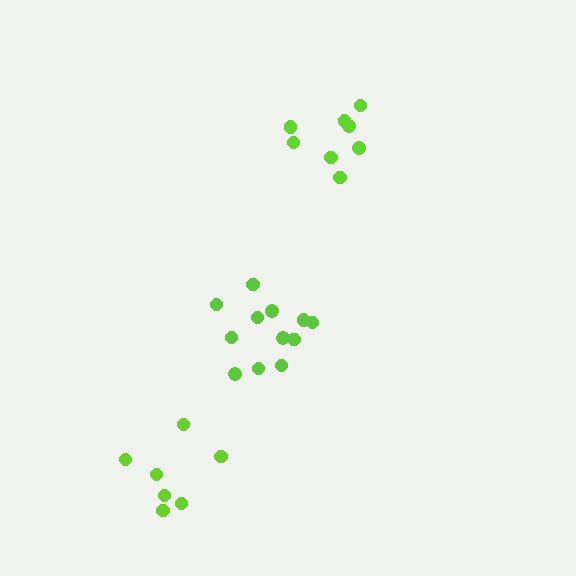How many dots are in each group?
Group 1: 12 dots, Group 2: 8 dots, Group 3: 7 dots (27 total).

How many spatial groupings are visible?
There are 3 spatial groupings.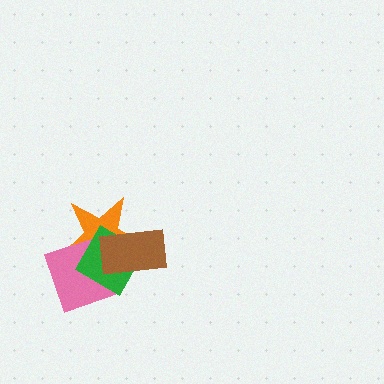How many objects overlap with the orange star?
3 objects overlap with the orange star.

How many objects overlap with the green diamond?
3 objects overlap with the green diamond.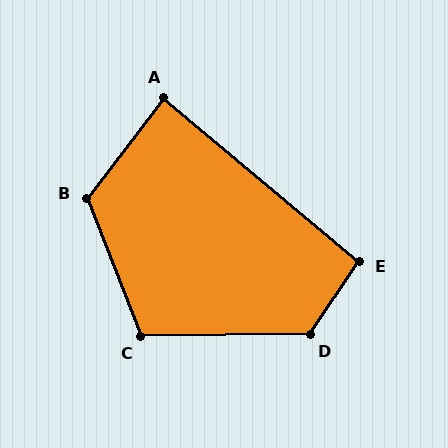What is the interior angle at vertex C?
Approximately 111 degrees (obtuse).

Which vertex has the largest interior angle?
D, at approximately 124 degrees.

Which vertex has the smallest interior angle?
A, at approximately 88 degrees.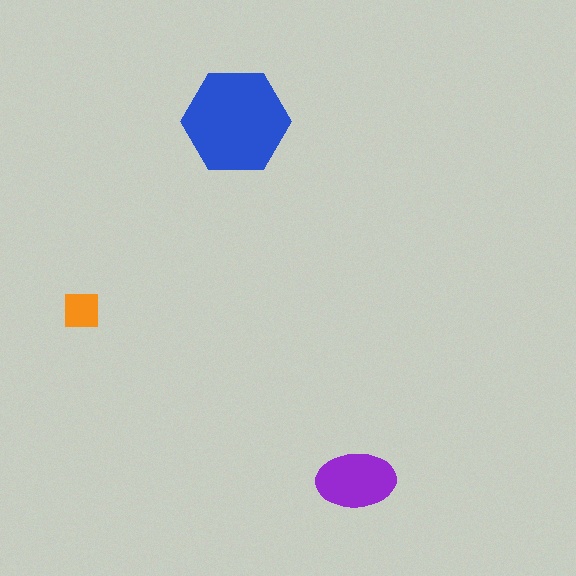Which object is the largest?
The blue hexagon.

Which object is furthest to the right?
The purple ellipse is rightmost.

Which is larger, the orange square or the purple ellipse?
The purple ellipse.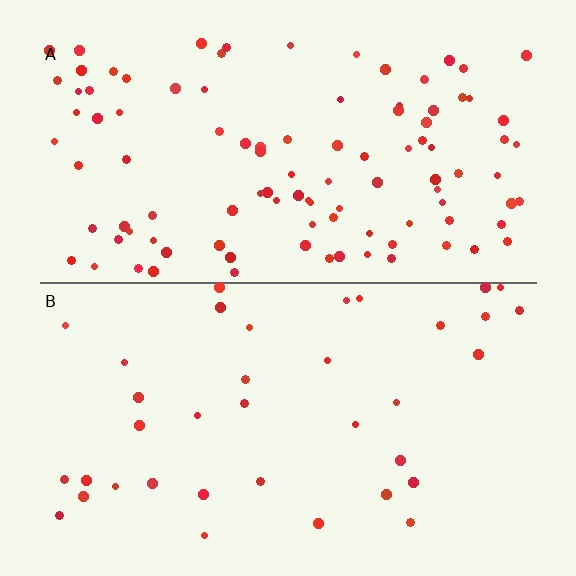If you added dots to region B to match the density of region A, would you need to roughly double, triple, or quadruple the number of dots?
Approximately triple.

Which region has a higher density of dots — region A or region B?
A (the top).